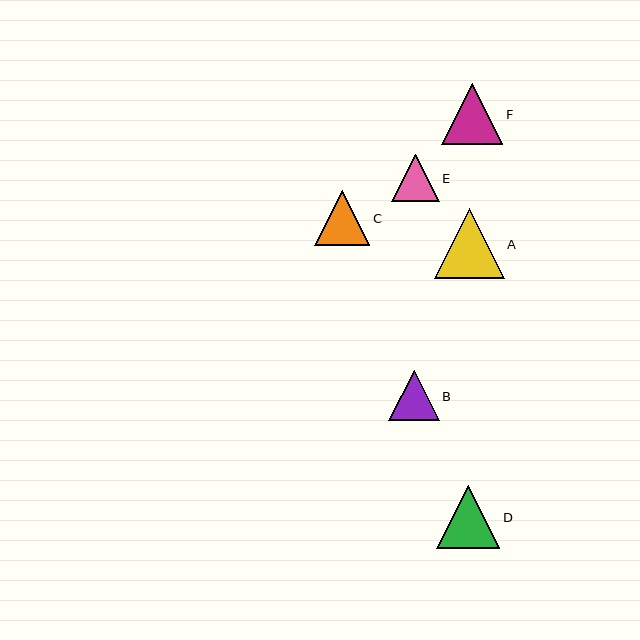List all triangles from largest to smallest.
From largest to smallest: A, D, F, C, B, E.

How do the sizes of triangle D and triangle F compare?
Triangle D and triangle F are approximately the same size.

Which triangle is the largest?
Triangle A is the largest with a size of approximately 70 pixels.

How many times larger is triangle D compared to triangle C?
Triangle D is approximately 1.1 times the size of triangle C.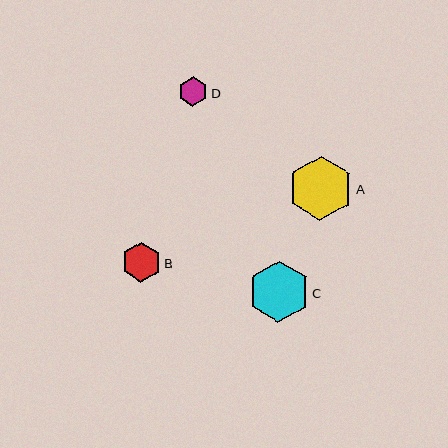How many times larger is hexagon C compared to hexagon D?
Hexagon C is approximately 2.1 times the size of hexagon D.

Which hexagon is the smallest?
Hexagon D is the smallest with a size of approximately 29 pixels.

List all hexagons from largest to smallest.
From largest to smallest: A, C, B, D.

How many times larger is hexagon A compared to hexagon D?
Hexagon A is approximately 2.2 times the size of hexagon D.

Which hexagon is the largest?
Hexagon A is the largest with a size of approximately 64 pixels.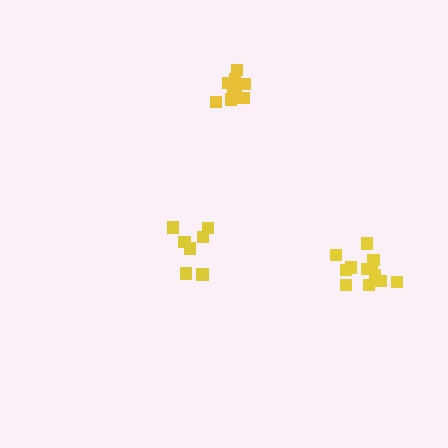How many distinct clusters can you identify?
There are 3 distinct clusters.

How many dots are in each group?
Group 1: 7 dots, Group 2: 13 dots, Group 3: 9 dots (29 total).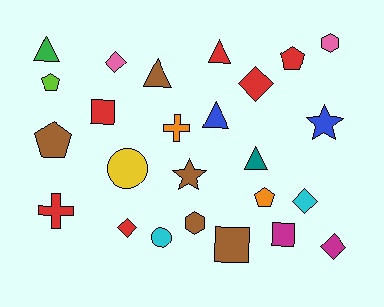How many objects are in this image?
There are 25 objects.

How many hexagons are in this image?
There are 2 hexagons.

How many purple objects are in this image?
There are no purple objects.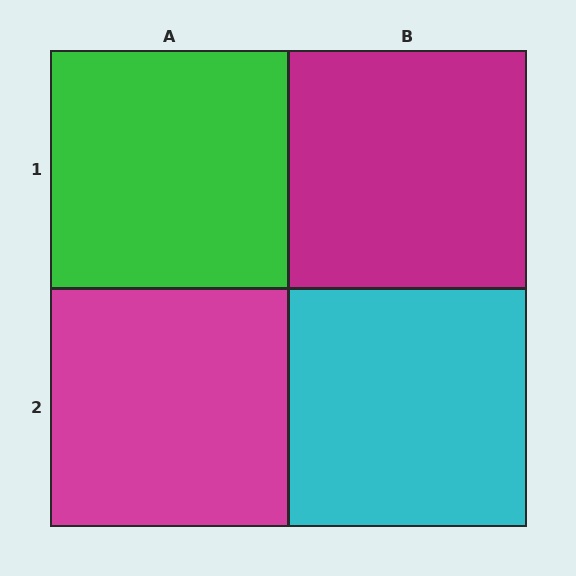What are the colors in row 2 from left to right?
Magenta, cyan.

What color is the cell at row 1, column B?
Magenta.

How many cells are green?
1 cell is green.